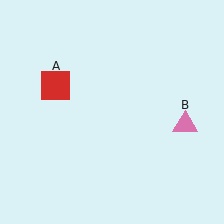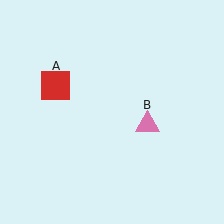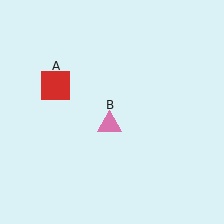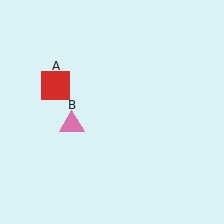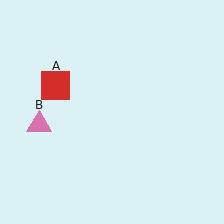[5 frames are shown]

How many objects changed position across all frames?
1 object changed position: pink triangle (object B).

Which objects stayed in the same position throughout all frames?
Red square (object A) remained stationary.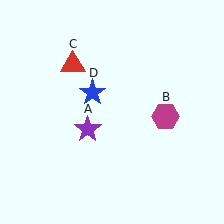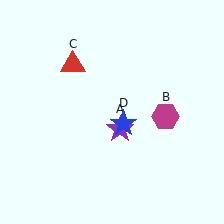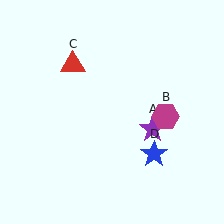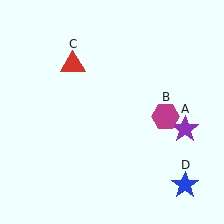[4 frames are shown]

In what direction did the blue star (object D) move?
The blue star (object D) moved down and to the right.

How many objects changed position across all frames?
2 objects changed position: purple star (object A), blue star (object D).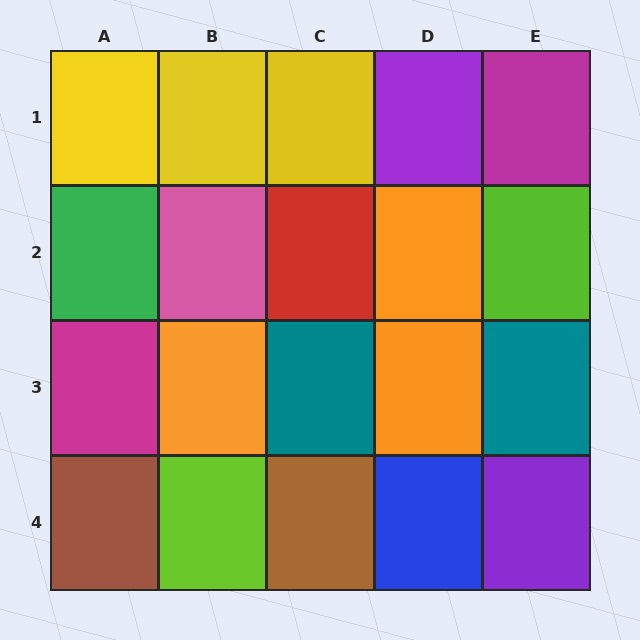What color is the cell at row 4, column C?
Brown.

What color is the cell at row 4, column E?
Purple.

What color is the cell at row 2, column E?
Lime.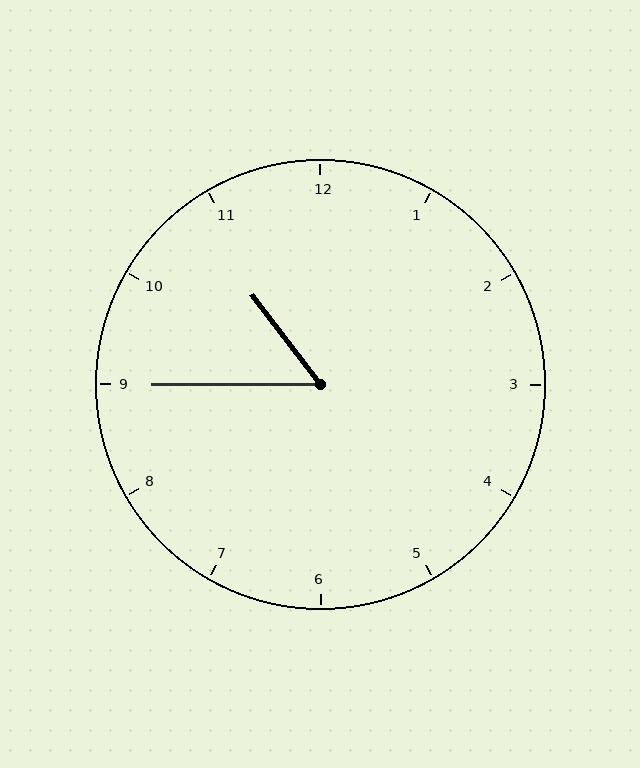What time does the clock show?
10:45.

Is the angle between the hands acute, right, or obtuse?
It is acute.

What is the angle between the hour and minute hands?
Approximately 52 degrees.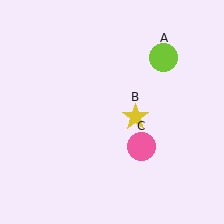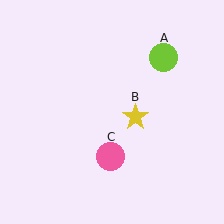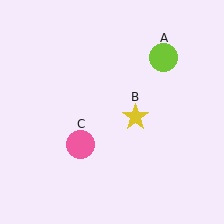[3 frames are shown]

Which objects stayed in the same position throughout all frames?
Lime circle (object A) and yellow star (object B) remained stationary.